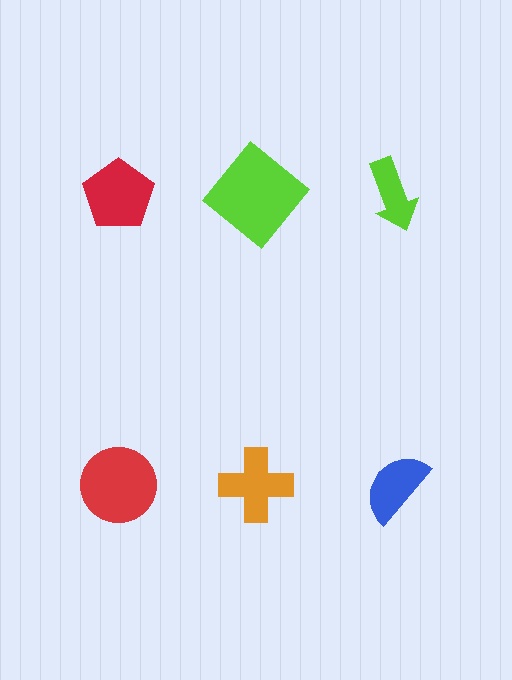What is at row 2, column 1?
A red circle.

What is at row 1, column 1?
A red pentagon.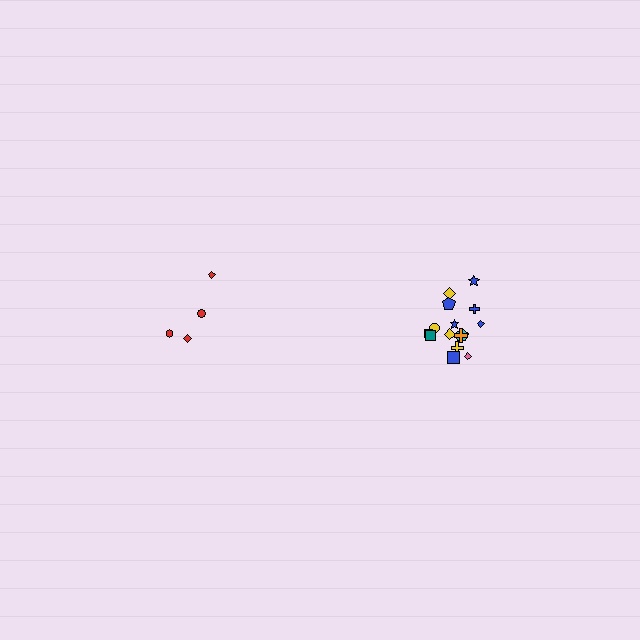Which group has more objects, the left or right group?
The right group.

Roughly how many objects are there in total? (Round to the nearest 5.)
Roughly 20 objects in total.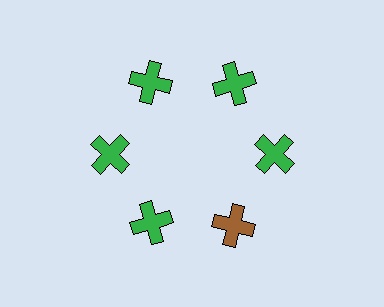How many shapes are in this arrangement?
There are 6 shapes arranged in a ring pattern.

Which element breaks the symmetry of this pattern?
The brown cross at roughly the 5 o'clock position breaks the symmetry. All other shapes are green crosses.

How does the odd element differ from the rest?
It has a different color: brown instead of green.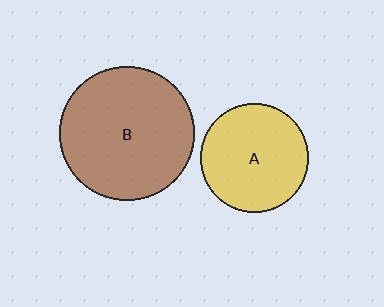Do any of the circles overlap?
No, none of the circles overlap.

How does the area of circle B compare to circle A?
Approximately 1.5 times.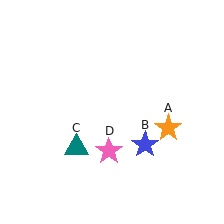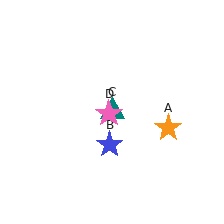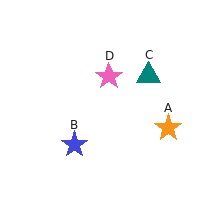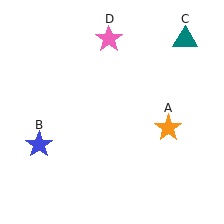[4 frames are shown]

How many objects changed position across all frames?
3 objects changed position: blue star (object B), teal triangle (object C), pink star (object D).